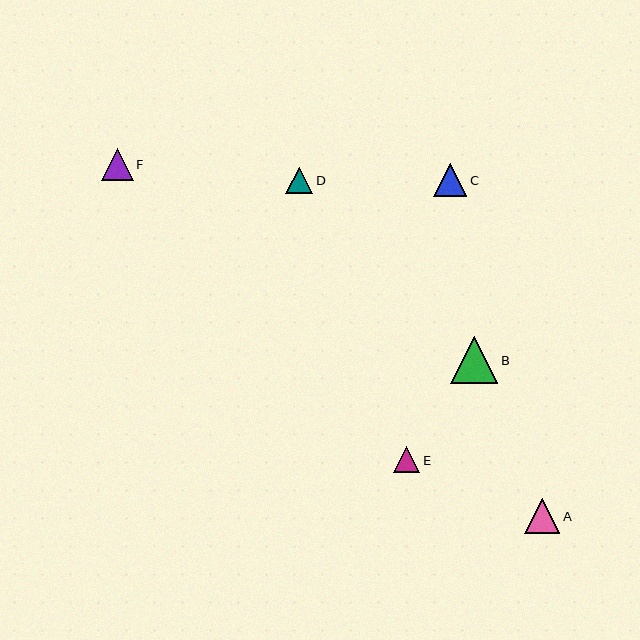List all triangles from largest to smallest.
From largest to smallest: B, A, C, F, D, E.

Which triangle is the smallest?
Triangle E is the smallest with a size of approximately 26 pixels.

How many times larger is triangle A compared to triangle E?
Triangle A is approximately 1.3 times the size of triangle E.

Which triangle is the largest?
Triangle B is the largest with a size of approximately 47 pixels.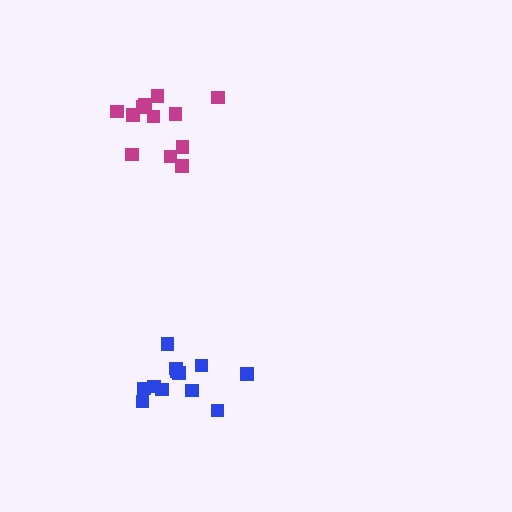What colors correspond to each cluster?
The clusters are colored: blue, magenta.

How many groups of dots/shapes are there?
There are 2 groups.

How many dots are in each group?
Group 1: 12 dots, Group 2: 12 dots (24 total).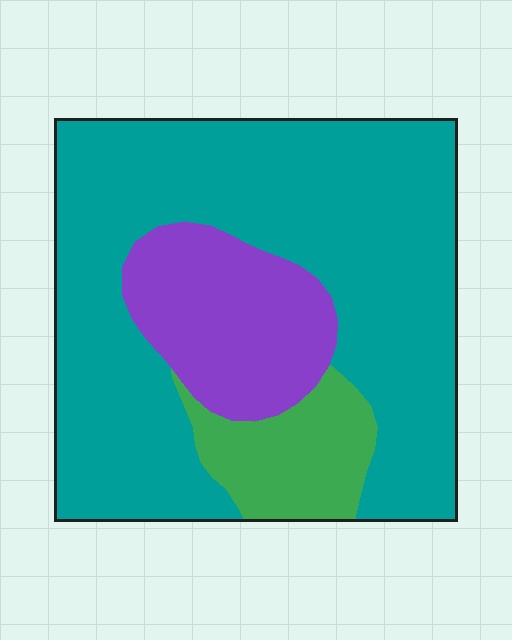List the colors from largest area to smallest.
From largest to smallest: teal, purple, green.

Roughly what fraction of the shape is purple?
Purple takes up between a sixth and a third of the shape.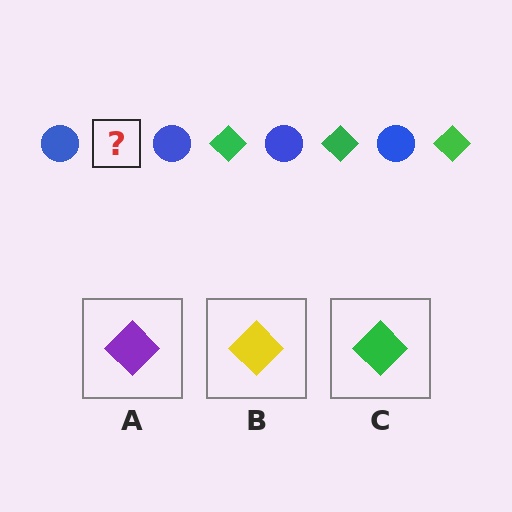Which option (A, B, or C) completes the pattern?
C.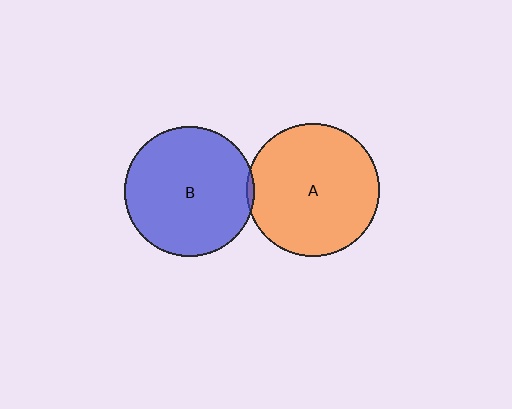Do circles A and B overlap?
Yes.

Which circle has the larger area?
Circle A (orange).